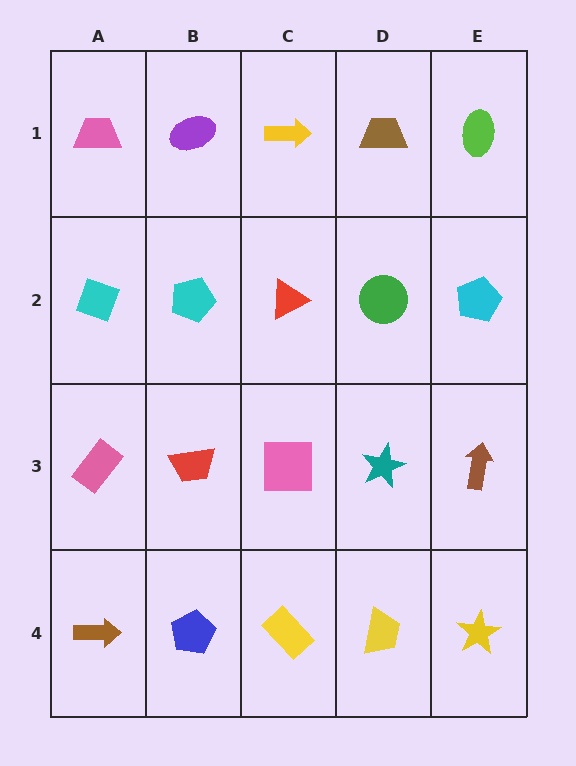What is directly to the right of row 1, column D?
A lime ellipse.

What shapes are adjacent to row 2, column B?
A purple ellipse (row 1, column B), a red trapezoid (row 3, column B), a cyan diamond (row 2, column A), a red triangle (row 2, column C).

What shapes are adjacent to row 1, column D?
A green circle (row 2, column D), a yellow arrow (row 1, column C), a lime ellipse (row 1, column E).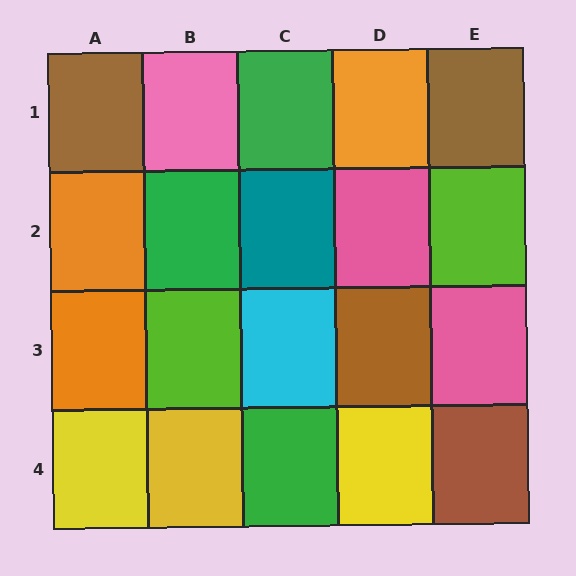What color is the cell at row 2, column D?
Pink.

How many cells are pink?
3 cells are pink.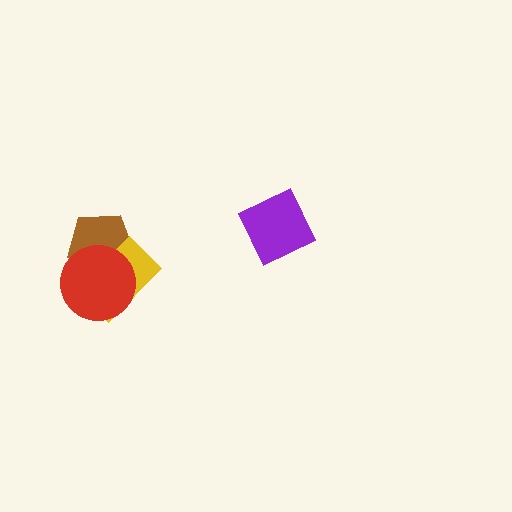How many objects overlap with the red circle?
2 objects overlap with the red circle.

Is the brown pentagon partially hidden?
Yes, it is partially covered by another shape.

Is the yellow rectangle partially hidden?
Yes, it is partially covered by another shape.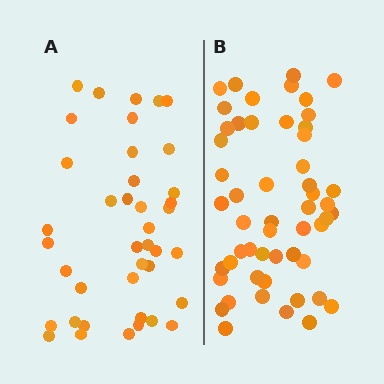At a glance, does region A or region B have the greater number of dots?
Region B (the right region) has more dots.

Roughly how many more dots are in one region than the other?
Region B has approximately 15 more dots than region A.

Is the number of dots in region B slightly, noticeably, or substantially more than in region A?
Region B has noticeably more, but not dramatically so. The ratio is roughly 1.3 to 1.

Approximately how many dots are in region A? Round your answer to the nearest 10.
About 40 dots.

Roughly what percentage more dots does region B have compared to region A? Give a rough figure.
About 30% more.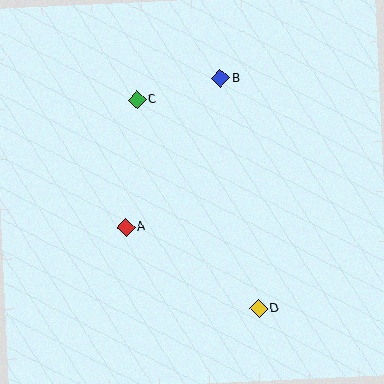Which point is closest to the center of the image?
Point A at (126, 227) is closest to the center.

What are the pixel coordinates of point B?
Point B is at (220, 78).